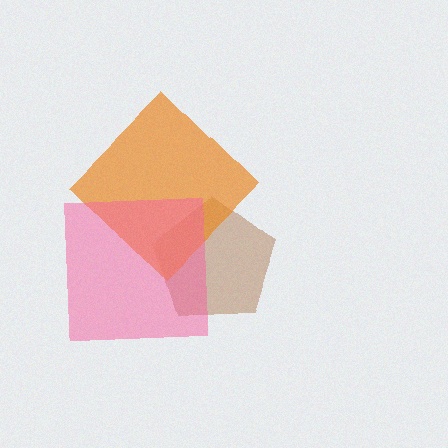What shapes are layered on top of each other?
The layered shapes are: a brown pentagon, an orange diamond, a pink square.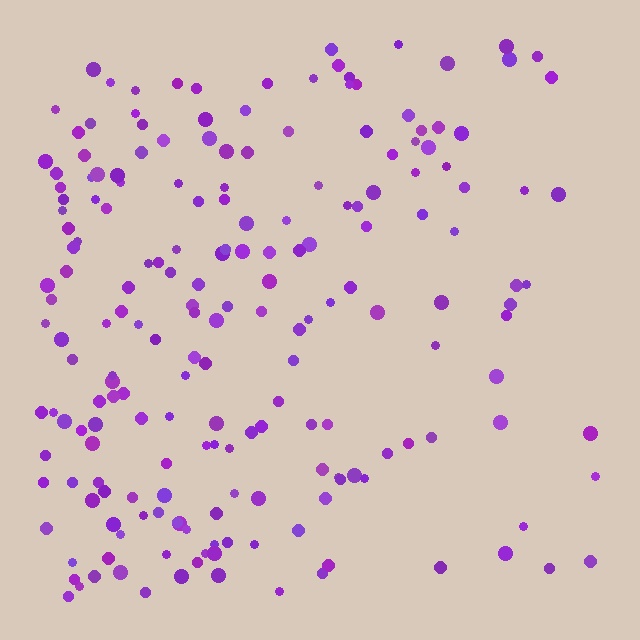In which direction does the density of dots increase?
From right to left, with the left side densest.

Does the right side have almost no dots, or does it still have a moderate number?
Still a moderate number, just noticeably fewer than the left.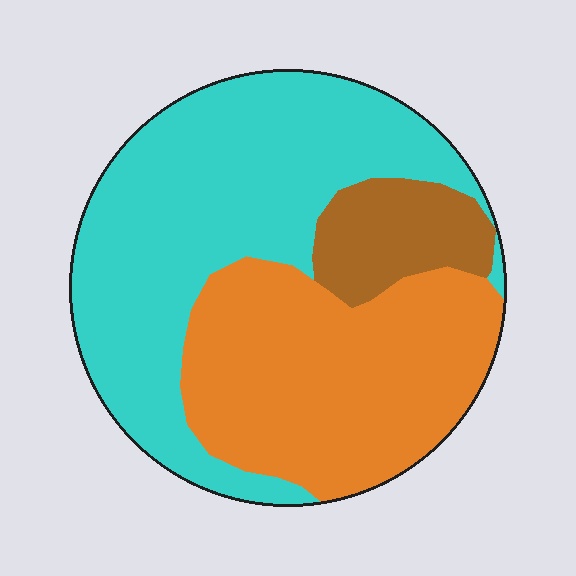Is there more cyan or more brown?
Cyan.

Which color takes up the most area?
Cyan, at roughly 50%.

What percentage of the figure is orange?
Orange takes up about three eighths (3/8) of the figure.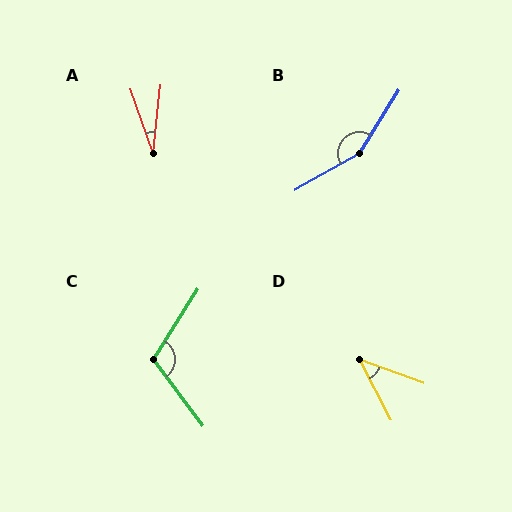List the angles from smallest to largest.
A (25°), D (42°), C (111°), B (151°).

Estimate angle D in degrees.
Approximately 42 degrees.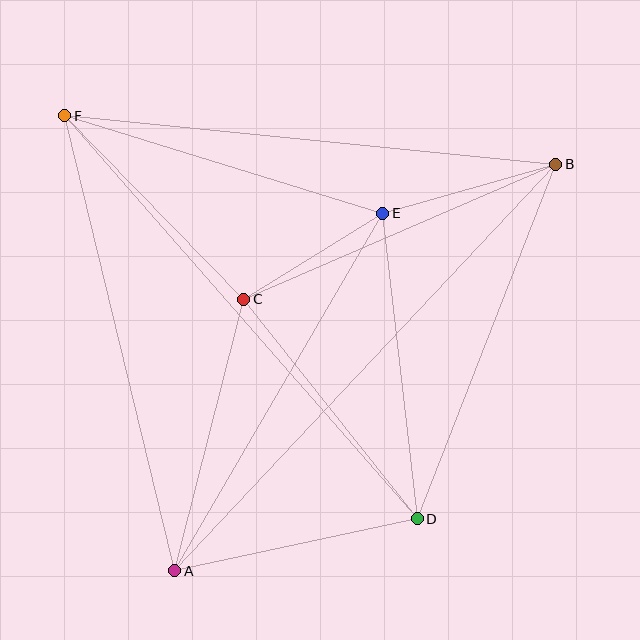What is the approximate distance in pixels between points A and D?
The distance between A and D is approximately 248 pixels.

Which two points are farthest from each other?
Points A and B are farthest from each other.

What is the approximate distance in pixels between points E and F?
The distance between E and F is approximately 333 pixels.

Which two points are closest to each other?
Points C and E are closest to each other.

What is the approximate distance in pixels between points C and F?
The distance between C and F is approximately 256 pixels.